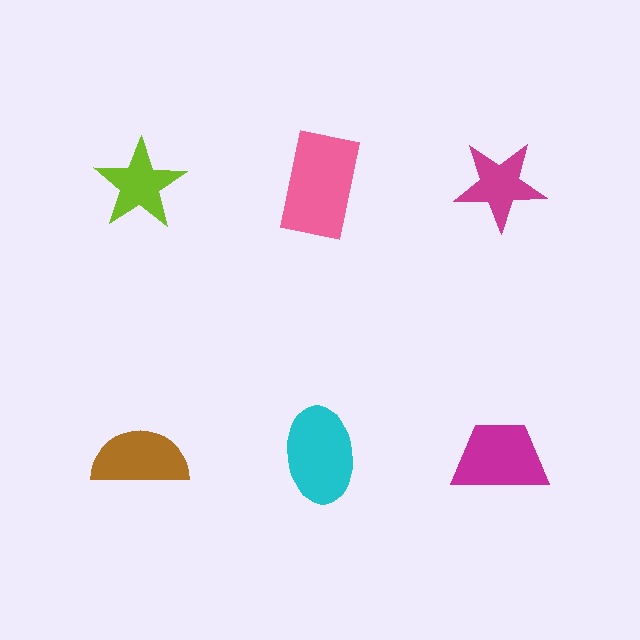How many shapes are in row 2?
3 shapes.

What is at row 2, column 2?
A cyan ellipse.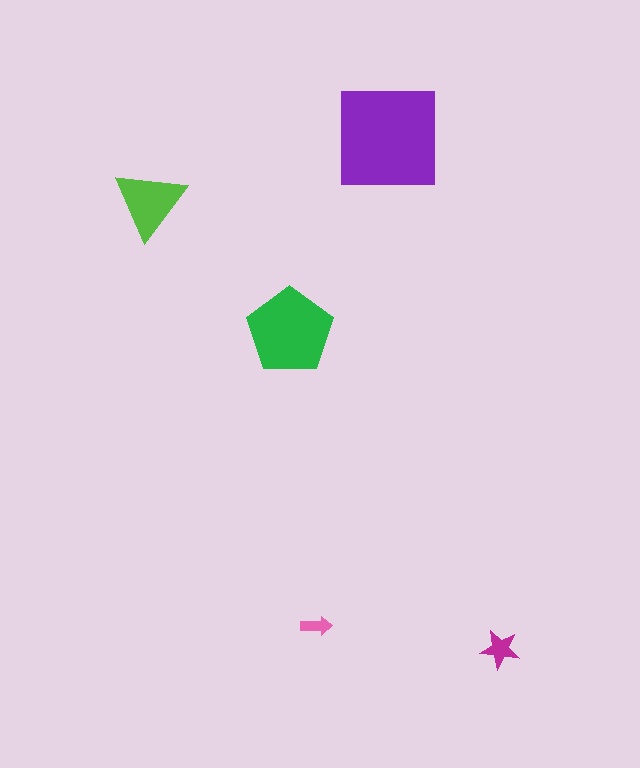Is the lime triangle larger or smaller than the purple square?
Smaller.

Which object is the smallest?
The pink arrow.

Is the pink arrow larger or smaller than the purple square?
Smaller.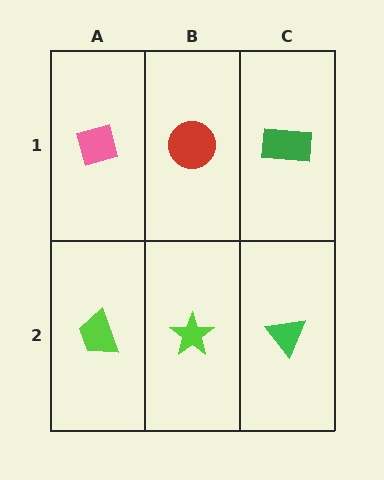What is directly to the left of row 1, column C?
A red circle.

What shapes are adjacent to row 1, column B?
A lime star (row 2, column B), a pink square (row 1, column A), a green rectangle (row 1, column C).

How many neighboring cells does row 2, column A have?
2.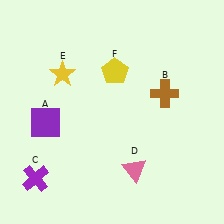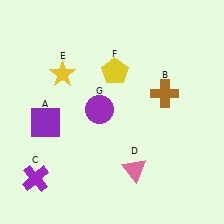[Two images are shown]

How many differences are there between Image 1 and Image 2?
There is 1 difference between the two images.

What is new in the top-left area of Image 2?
A purple circle (G) was added in the top-left area of Image 2.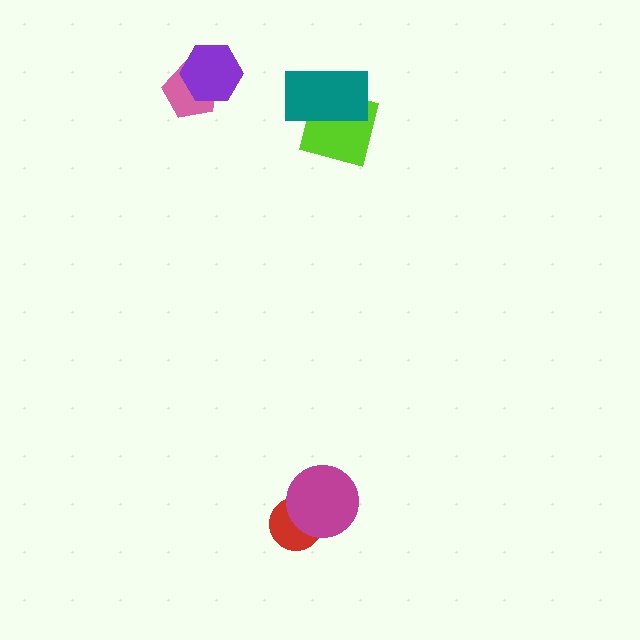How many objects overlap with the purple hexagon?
1 object overlaps with the purple hexagon.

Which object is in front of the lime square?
The teal rectangle is in front of the lime square.